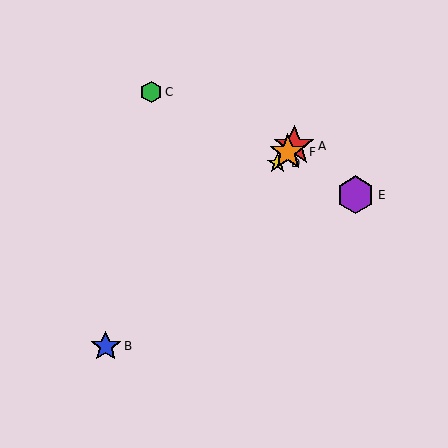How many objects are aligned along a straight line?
4 objects (A, B, D, F) are aligned along a straight line.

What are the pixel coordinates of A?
Object A is at (294, 146).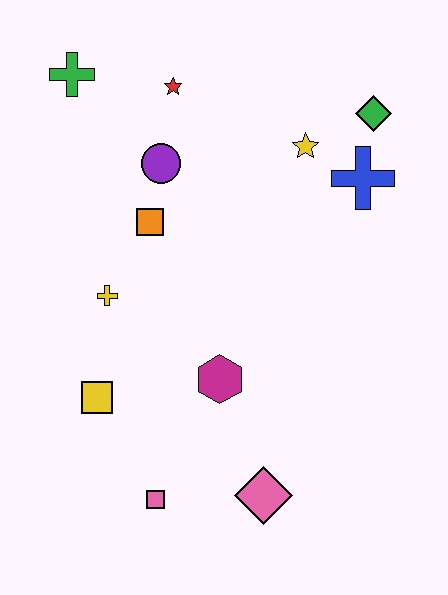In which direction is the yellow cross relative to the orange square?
The yellow cross is below the orange square.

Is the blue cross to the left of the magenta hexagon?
No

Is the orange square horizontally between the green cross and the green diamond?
Yes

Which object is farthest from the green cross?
The pink diamond is farthest from the green cross.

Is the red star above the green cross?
No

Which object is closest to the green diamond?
The blue cross is closest to the green diamond.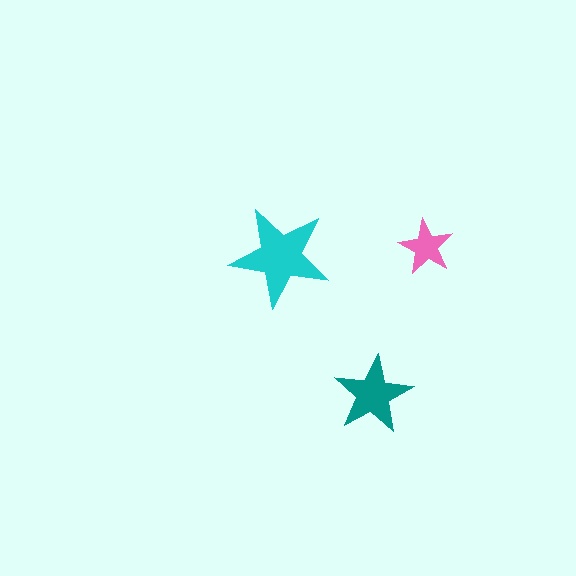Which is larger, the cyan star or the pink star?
The cyan one.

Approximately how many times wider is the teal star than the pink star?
About 1.5 times wider.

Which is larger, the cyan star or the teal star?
The cyan one.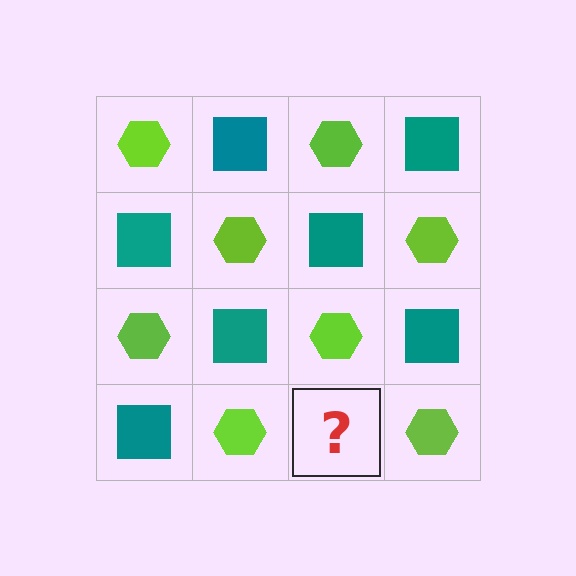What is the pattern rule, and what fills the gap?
The rule is that it alternates lime hexagon and teal square in a checkerboard pattern. The gap should be filled with a teal square.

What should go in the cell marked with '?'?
The missing cell should contain a teal square.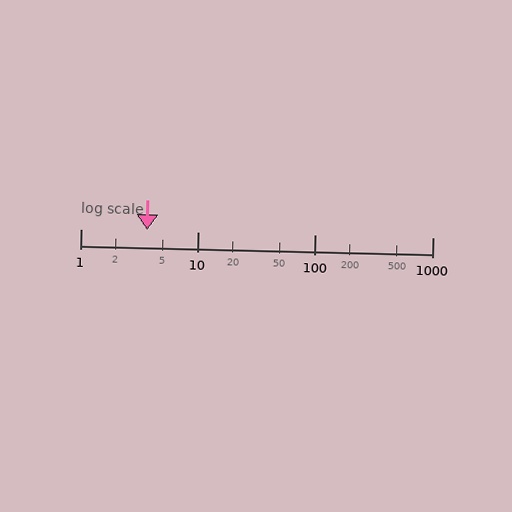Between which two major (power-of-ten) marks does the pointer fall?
The pointer is between 1 and 10.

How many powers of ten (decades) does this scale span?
The scale spans 3 decades, from 1 to 1000.